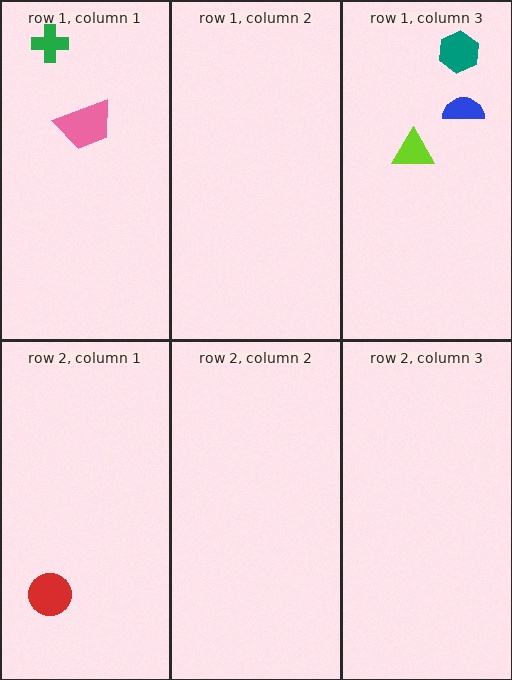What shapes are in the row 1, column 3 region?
The blue semicircle, the lime triangle, the teal hexagon.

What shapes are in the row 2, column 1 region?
The red circle.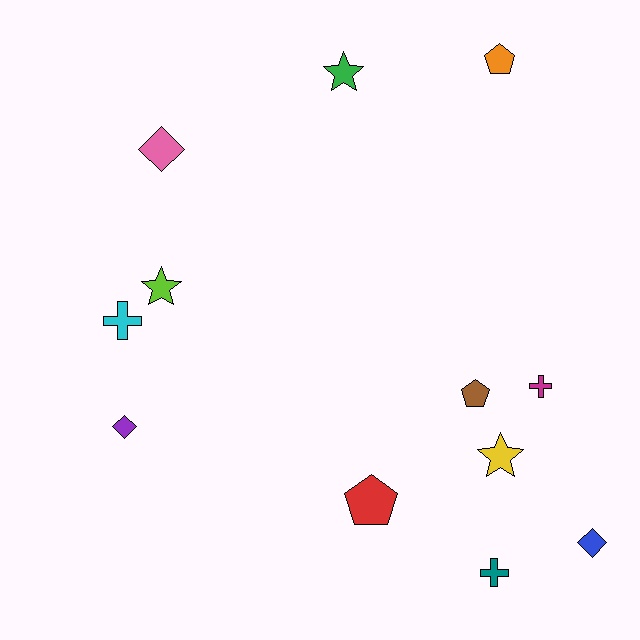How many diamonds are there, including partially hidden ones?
There are 3 diamonds.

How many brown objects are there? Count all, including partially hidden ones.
There is 1 brown object.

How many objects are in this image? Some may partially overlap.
There are 12 objects.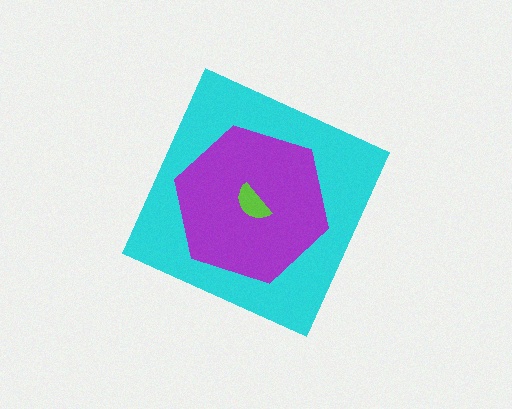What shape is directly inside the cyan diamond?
The purple hexagon.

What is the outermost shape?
The cyan diamond.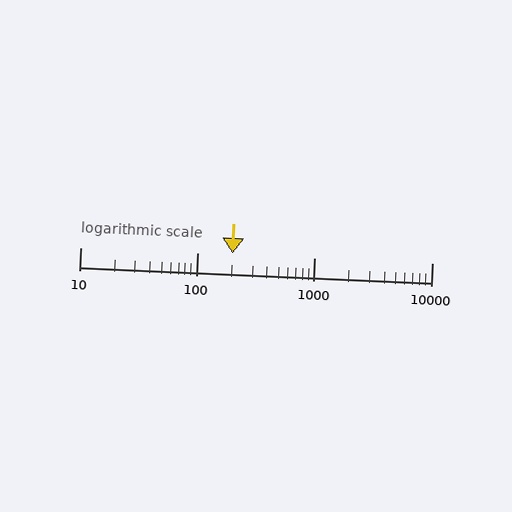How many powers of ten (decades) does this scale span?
The scale spans 3 decades, from 10 to 10000.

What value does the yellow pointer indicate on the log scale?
The pointer indicates approximately 200.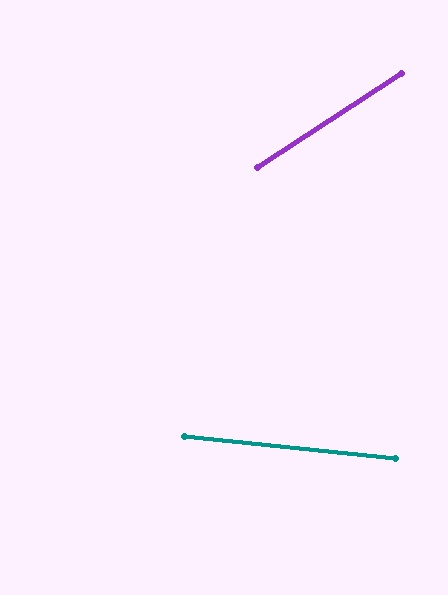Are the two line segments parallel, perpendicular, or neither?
Neither parallel nor perpendicular — they differ by about 39°.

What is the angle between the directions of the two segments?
Approximately 39 degrees.